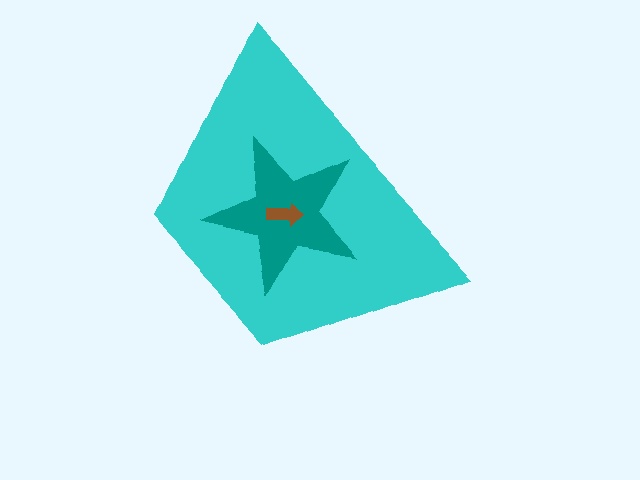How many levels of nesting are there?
3.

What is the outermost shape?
The cyan trapezoid.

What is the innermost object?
The brown arrow.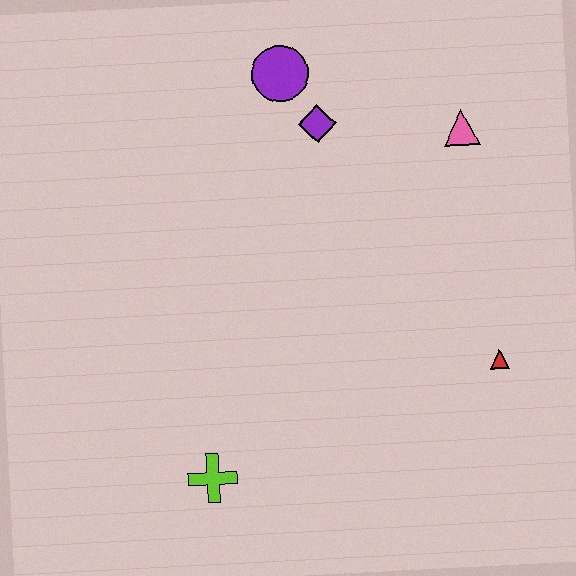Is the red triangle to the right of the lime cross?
Yes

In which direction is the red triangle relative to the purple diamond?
The red triangle is below the purple diamond.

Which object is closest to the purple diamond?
The purple circle is closest to the purple diamond.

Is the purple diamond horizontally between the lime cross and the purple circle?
No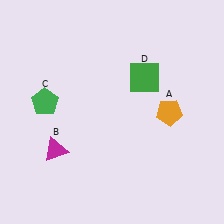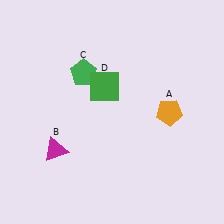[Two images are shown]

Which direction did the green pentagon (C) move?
The green pentagon (C) moved right.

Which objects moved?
The objects that moved are: the green pentagon (C), the green square (D).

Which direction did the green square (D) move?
The green square (D) moved left.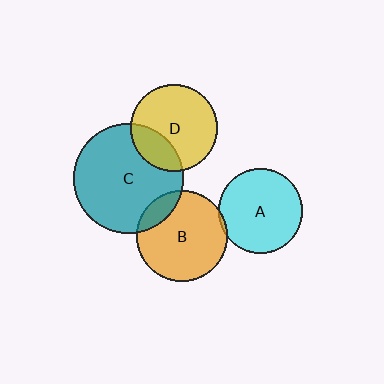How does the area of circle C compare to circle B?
Approximately 1.5 times.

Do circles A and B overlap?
Yes.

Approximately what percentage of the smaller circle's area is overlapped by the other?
Approximately 5%.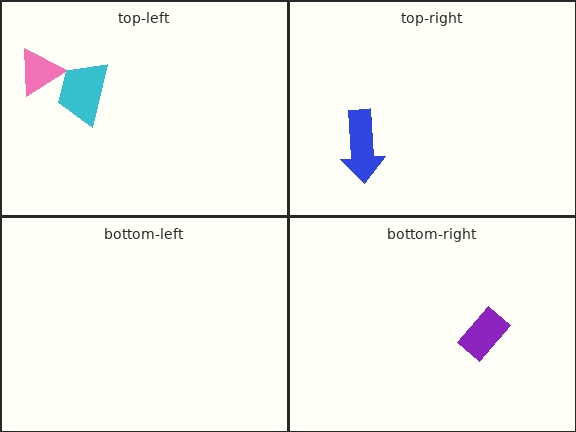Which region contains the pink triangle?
The top-left region.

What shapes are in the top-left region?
The pink triangle, the cyan trapezoid.